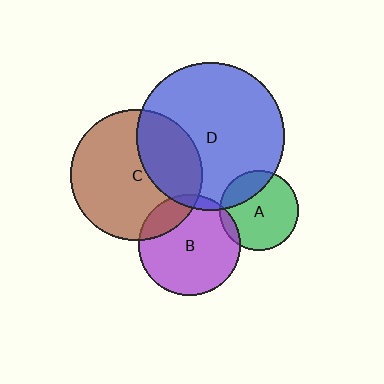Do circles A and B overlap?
Yes.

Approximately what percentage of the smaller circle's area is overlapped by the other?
Approximately 10%.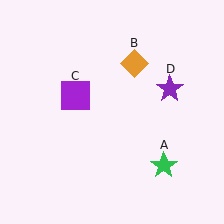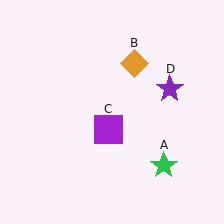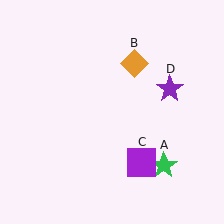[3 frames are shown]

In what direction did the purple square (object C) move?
The purple square (object C) moved down and to the right.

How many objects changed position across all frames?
1 object changed position: purple square (object C).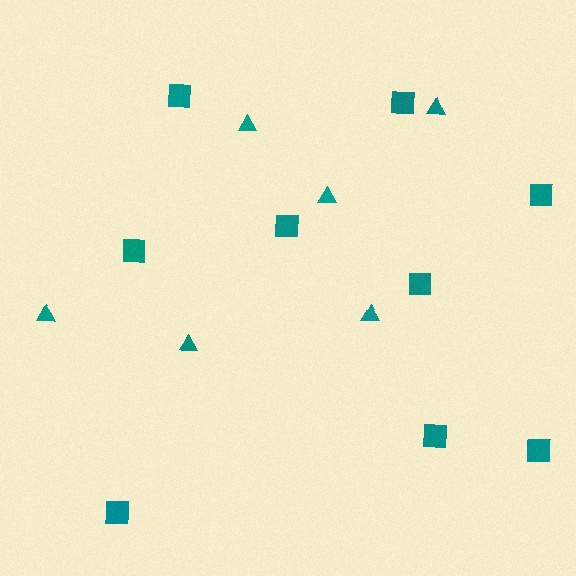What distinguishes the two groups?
There are 2 groups: one group of squares (9) and one group of triangles (6).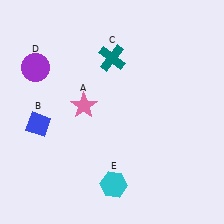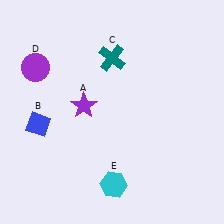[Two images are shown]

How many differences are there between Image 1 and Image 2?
There is 1 difference between the two images.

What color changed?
The star (A) changed from pink in Image 1 to purple in Image 2.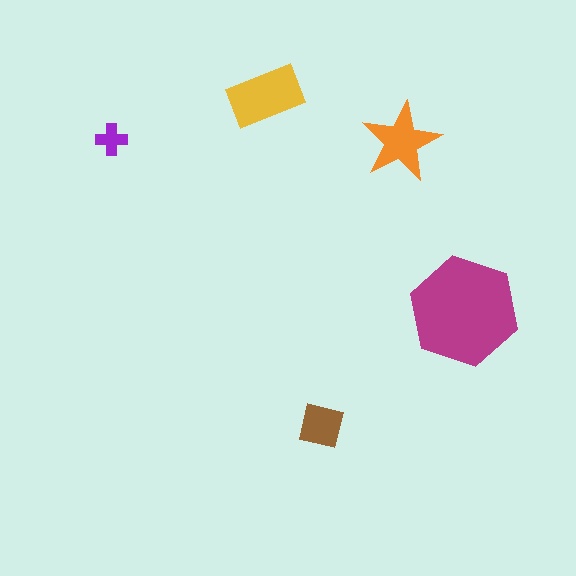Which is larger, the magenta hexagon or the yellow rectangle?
The magenta hexagon.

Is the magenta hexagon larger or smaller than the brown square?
Larger.